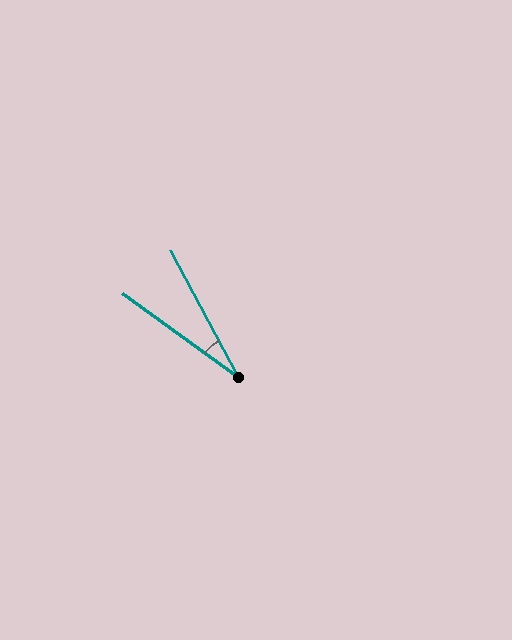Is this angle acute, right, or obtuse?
It is acute.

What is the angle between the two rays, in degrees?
Approximately 26 degrees.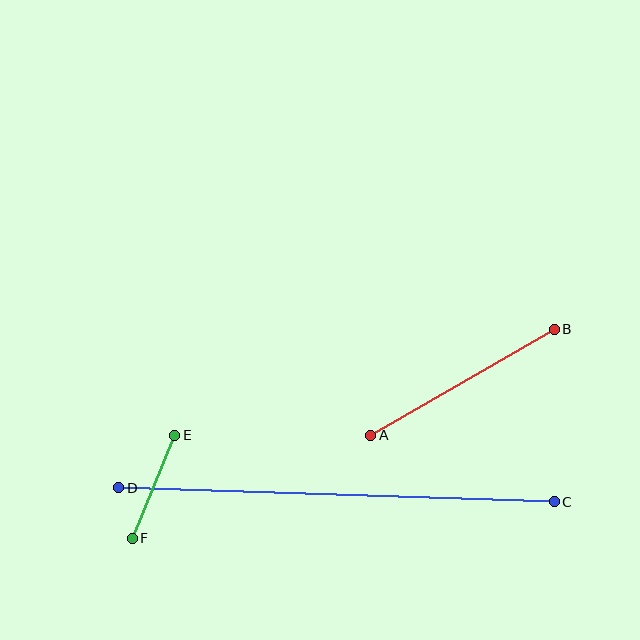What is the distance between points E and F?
The distance is approximately 111 pixels.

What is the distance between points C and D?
The distance is approximately 436 pixels.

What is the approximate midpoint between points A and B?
The midpoint is at approximately (462, 382) pixels.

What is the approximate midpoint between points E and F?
The midpoint is at approximately (153, 487) pixels.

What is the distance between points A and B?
The distance is approximately 212 pixels.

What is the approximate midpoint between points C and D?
The midpoint is at approximately (337, 495) pixels.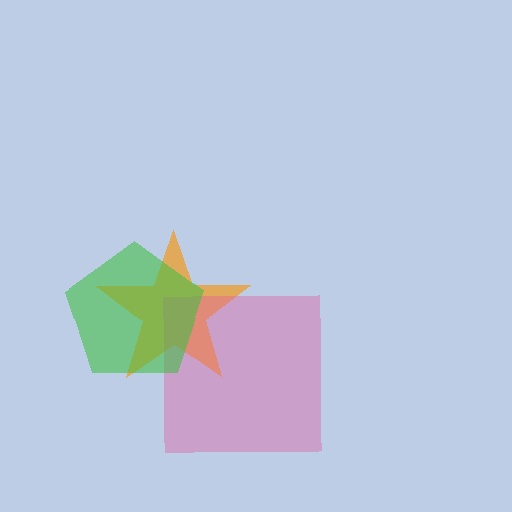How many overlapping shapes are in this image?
There are 3 overlapping shapes in the image.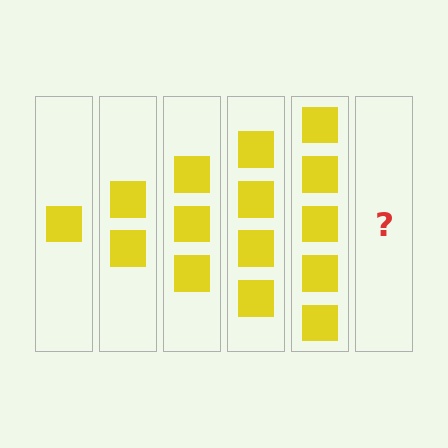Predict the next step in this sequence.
The next step is 6 squares.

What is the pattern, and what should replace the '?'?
The pattern is that each step adds one more square. The '?' should be 6 squares.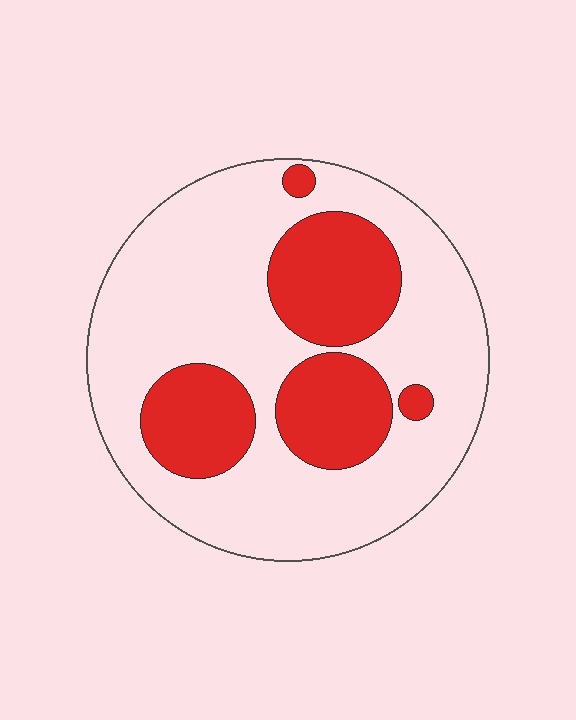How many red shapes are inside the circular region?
5.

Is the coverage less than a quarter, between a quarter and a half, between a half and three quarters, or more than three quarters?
Between a quarter and a half.